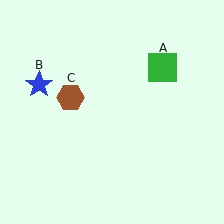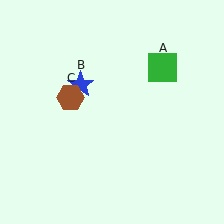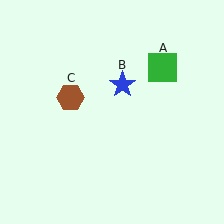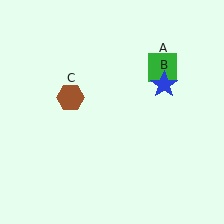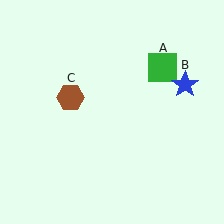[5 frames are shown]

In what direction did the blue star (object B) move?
The blue star (object B) moved right.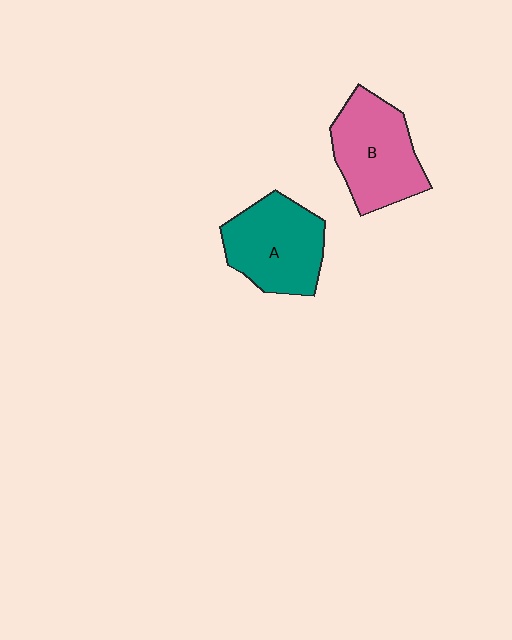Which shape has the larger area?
Shape B (pink).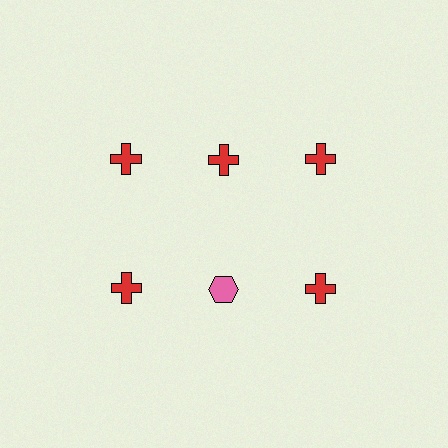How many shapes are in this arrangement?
There are 6 shapes arranged in a grid pattern.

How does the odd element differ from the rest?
It differs in both color (pink instead of red) and shape (hexagon instead of cross).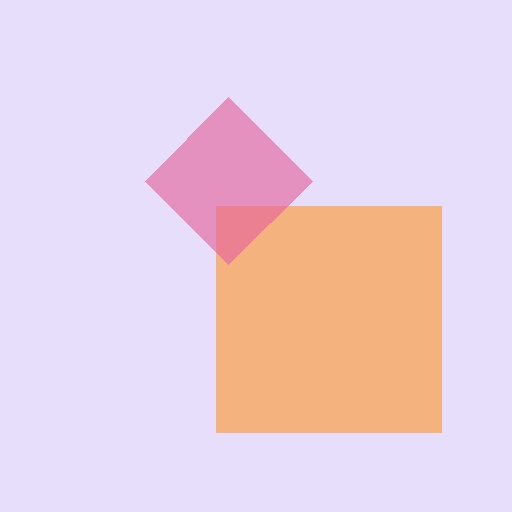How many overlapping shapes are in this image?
There are 2 overlapping shapes in the image.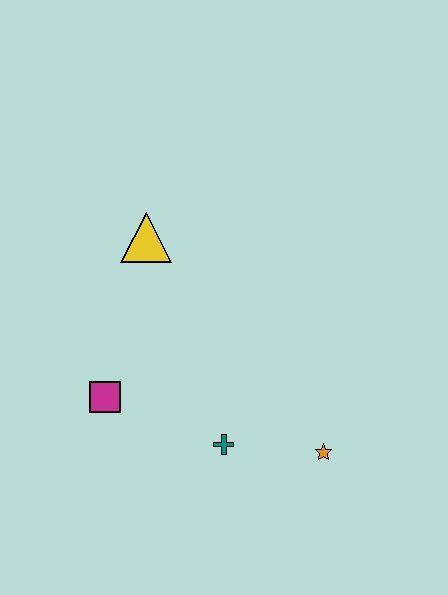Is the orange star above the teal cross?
No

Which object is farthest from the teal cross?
The yellow triangle is farthest from the teal cross.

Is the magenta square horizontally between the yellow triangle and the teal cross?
No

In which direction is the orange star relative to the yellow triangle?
The orange star is below the yellow triangle.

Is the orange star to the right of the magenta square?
Yes